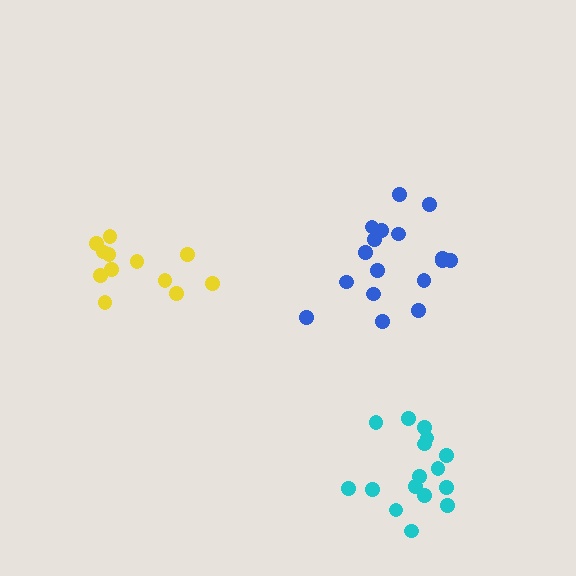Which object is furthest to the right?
The cyan cluster is rightmost.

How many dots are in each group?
Group 1: 12 dots, Group 2: 17 dots, Group 3: 16 dots (45 total).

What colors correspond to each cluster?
The clusters are colored: yellow, blue, cyan.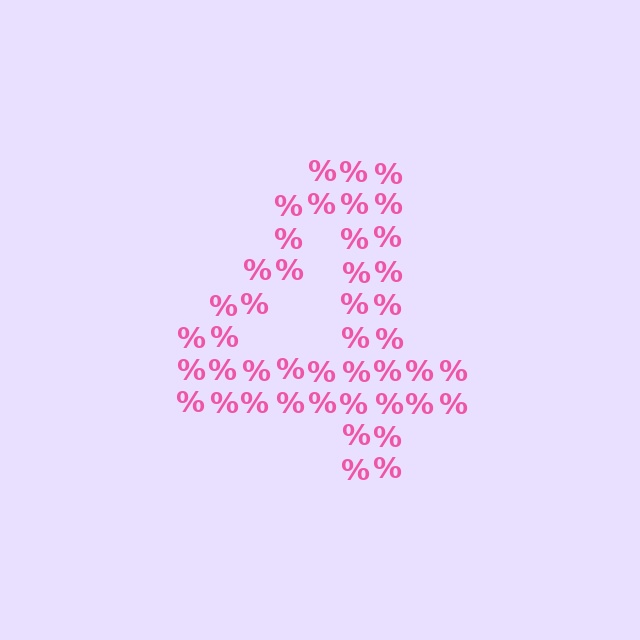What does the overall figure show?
The overall figure shows the digit 4.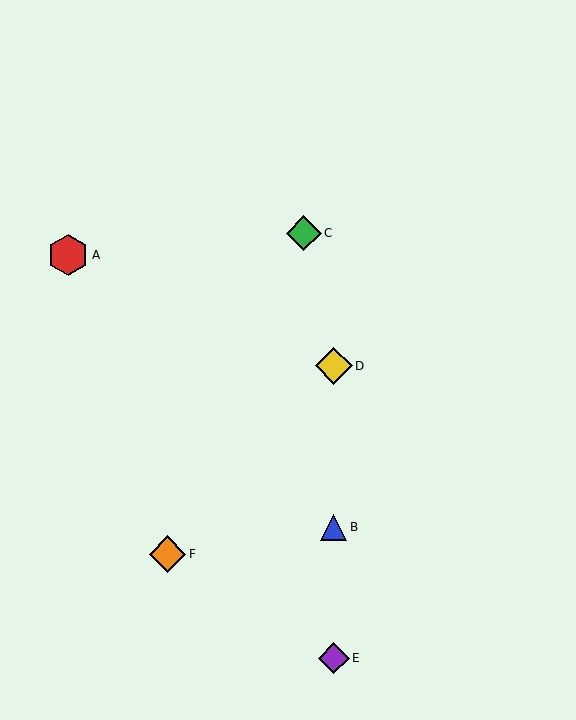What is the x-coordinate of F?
Object F is at x≈168.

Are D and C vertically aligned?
No, D is at x≈334 and C is at x≈304.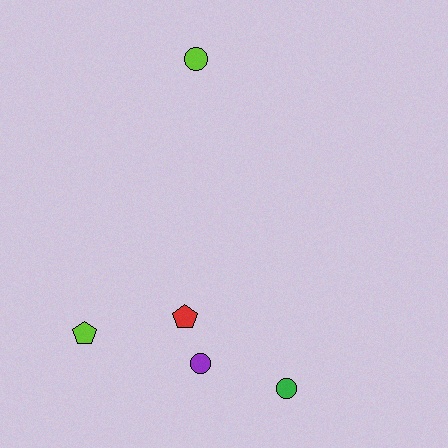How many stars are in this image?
There are no stars.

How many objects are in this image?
There are 5 objects.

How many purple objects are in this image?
There is 1 purple object.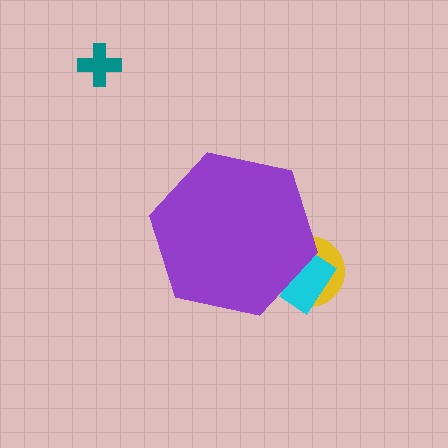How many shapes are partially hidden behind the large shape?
2 shapes are partially hidden.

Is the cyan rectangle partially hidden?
Yes, the cyan rectangle is partially hidden behind the purple hexagon.